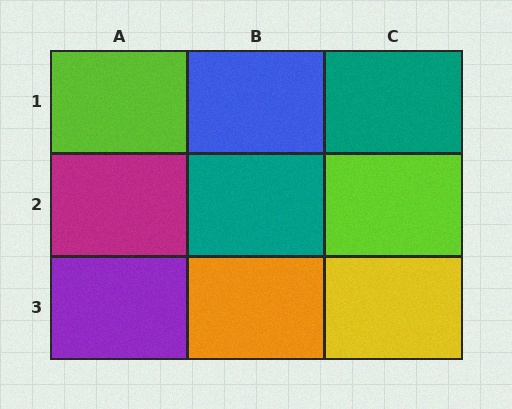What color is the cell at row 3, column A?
Purple.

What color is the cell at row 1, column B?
Blue.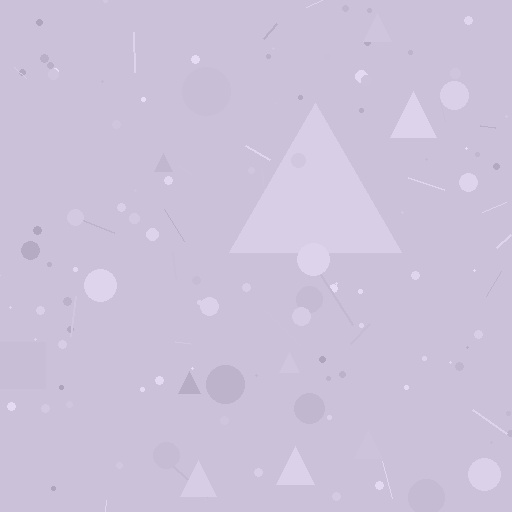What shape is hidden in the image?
A triangle is hidden in the image.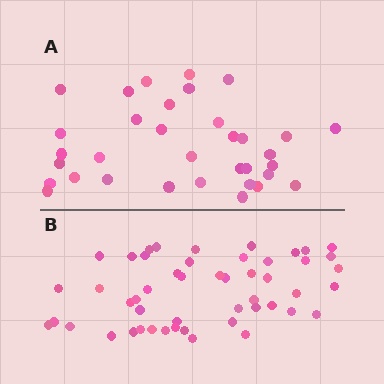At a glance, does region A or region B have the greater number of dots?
Region B (the bottom region) has more dots.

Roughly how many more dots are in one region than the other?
Region B has approximately 15 more dots than region A.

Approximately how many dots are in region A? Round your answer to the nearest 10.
About 30 dots. (The exact count is 34, which rounds to 30.)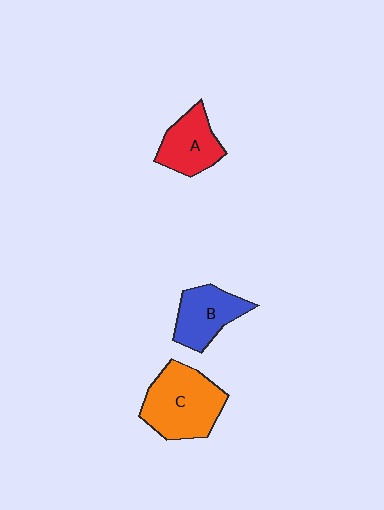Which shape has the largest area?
Shape C (orange).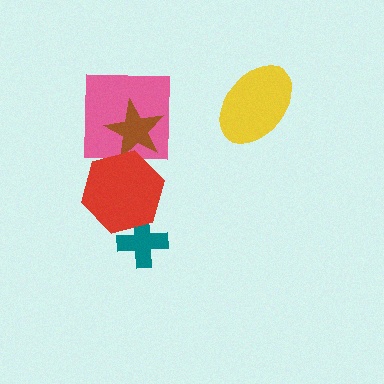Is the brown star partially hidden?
Yes, it is partially covered by another shape.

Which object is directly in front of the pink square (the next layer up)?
The brown star is directly in front of the pink square.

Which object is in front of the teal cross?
The red hexagon is in front of the teal cross.